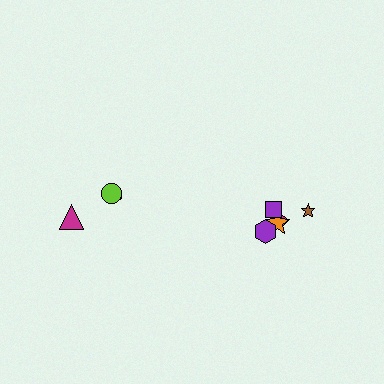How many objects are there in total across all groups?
There are 8 objects.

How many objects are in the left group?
There are 3 objects.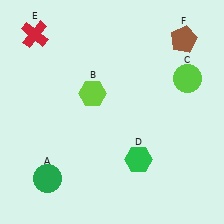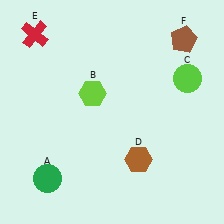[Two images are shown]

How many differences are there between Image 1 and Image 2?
There is 1 difference between the two images.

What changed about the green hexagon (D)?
In Image 1, D is green. In Image 2, it changed to brown.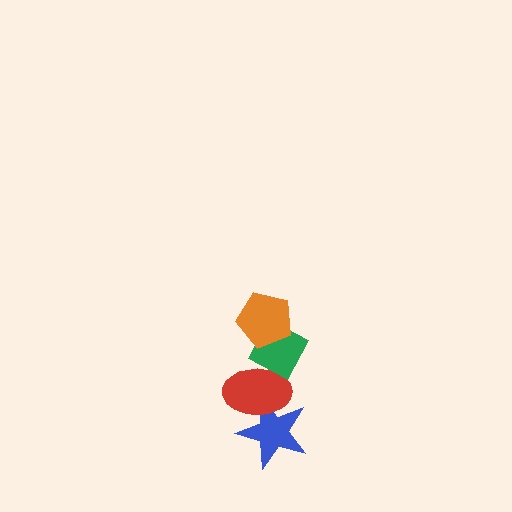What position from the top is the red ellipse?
The red ellipse is 3rd from the top.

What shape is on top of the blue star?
The red ellipse is on top of the blue star.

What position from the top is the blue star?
The blue star is 4th from the top.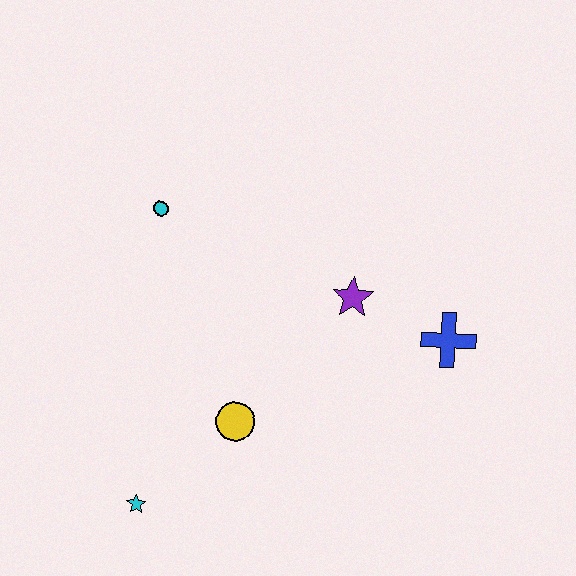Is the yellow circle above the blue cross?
No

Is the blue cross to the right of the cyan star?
Yes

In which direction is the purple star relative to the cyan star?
The purple star is above the cyan star.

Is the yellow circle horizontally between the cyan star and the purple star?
Yes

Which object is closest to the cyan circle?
The purple star is closest to the cyan circle.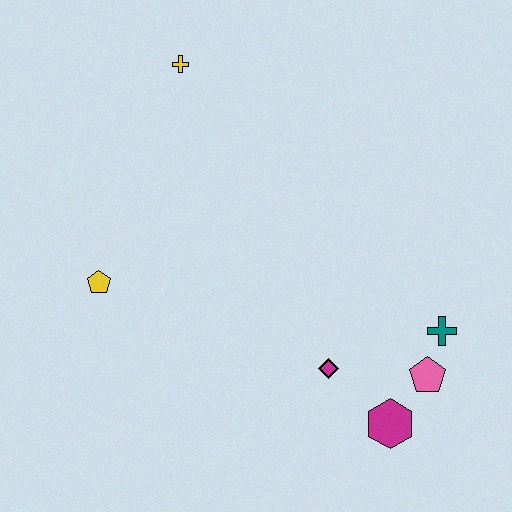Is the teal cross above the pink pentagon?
Yes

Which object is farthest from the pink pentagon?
The yellow cross is farthest from the pink pentagon.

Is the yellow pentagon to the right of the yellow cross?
No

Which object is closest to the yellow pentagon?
The yellow cross is closest to the yellow pentagon.